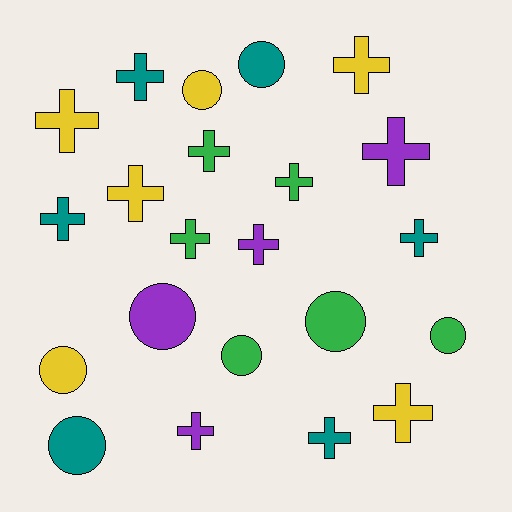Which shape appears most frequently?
Cross, with 14 objects.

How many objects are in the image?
There are 22 objects.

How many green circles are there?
There are 3 green circles.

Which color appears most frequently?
Green, with 6 objects.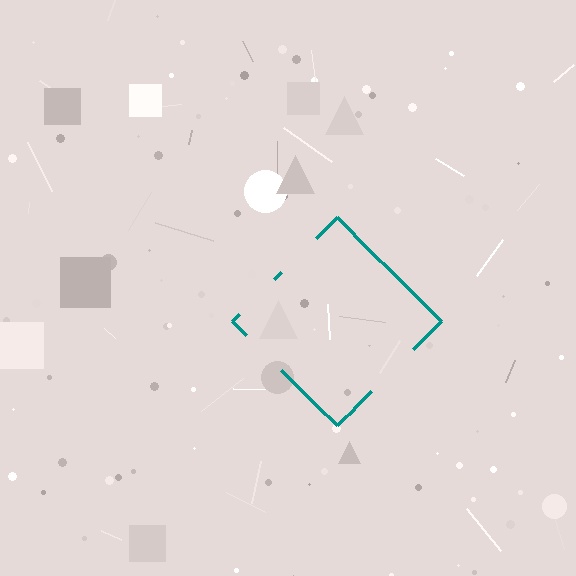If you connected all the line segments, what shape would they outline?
They would outline a diamond.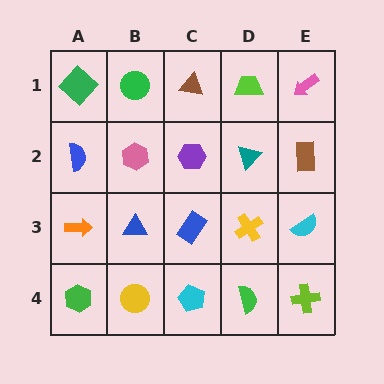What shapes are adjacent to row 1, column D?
A teal triangle (row 2, column D), a brown triangle (row 1, column C), a pink arrow (row 1, column E).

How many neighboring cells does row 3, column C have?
4.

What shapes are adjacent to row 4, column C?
A blue rectangle (row 3, column C), a yellow circle (row 4, column B), a green semicircle (row 4, column D).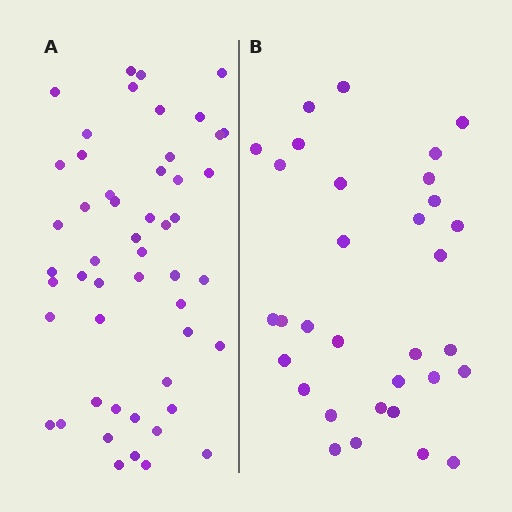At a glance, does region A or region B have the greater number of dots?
Region A (the left region) has more dots.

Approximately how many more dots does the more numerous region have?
Region A has approximately 20 more dots than region B.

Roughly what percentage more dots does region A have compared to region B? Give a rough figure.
About 60% more.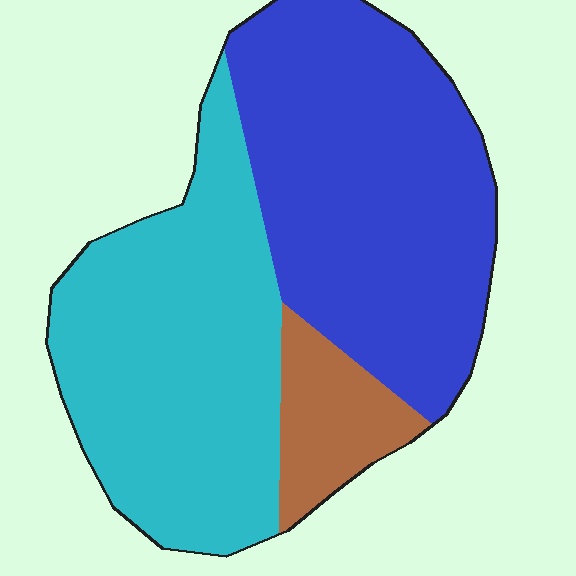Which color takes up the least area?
Brown, at roughly 10%.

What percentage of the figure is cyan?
Cyan takes up about two fifths (2/5) of the figure.